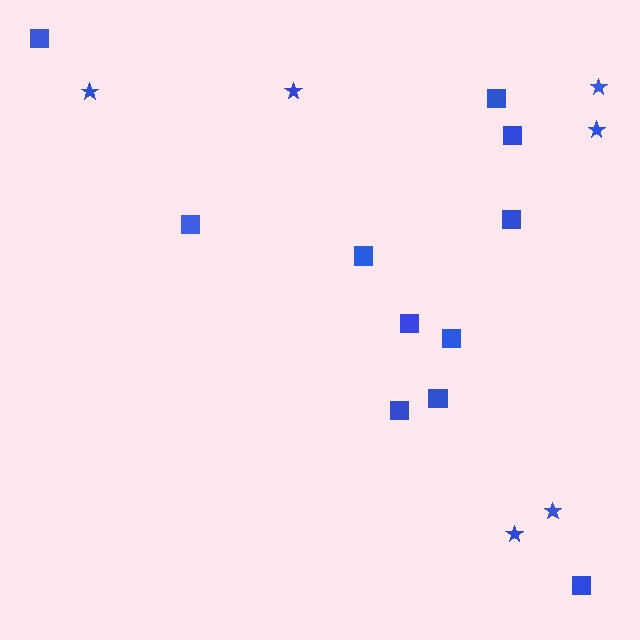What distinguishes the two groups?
There are 2 groups: one group of stars (6) and one group of squares (11).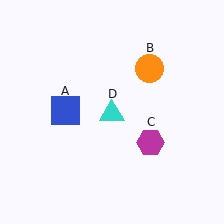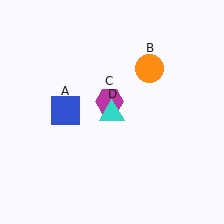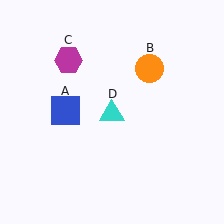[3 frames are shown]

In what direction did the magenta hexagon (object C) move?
The magenta hexagon (object C) moved up and to the left.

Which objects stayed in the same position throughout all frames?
Blue square (object A) and orange circle (object B) and cyan triangle (object D) remained stationary.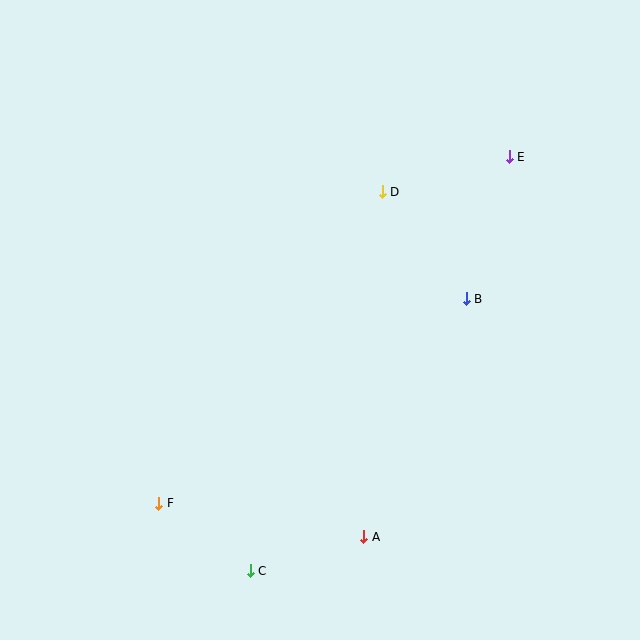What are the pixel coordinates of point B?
Point B is at (466, 299).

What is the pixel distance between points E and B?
The distance between E and B is 148 pixels.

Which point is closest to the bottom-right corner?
Point A is closest to the bottom-right corner.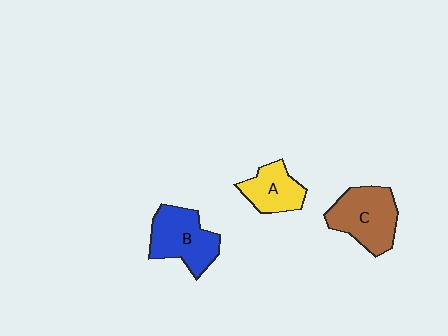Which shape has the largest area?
Shape C (brown).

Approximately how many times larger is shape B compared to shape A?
Approximately 1.4 times.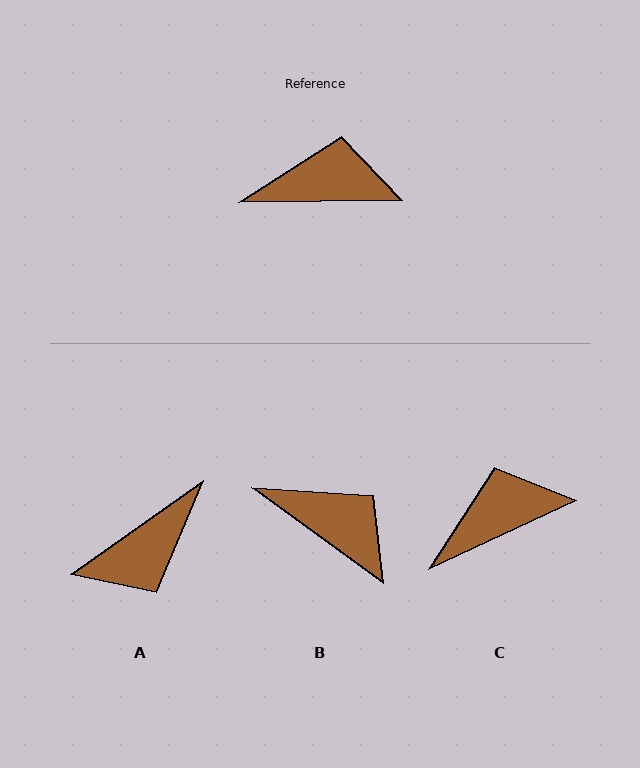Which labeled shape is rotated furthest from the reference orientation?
A, about 145 degrees away.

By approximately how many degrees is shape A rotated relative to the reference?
Approximately 145 degrees clockwise.